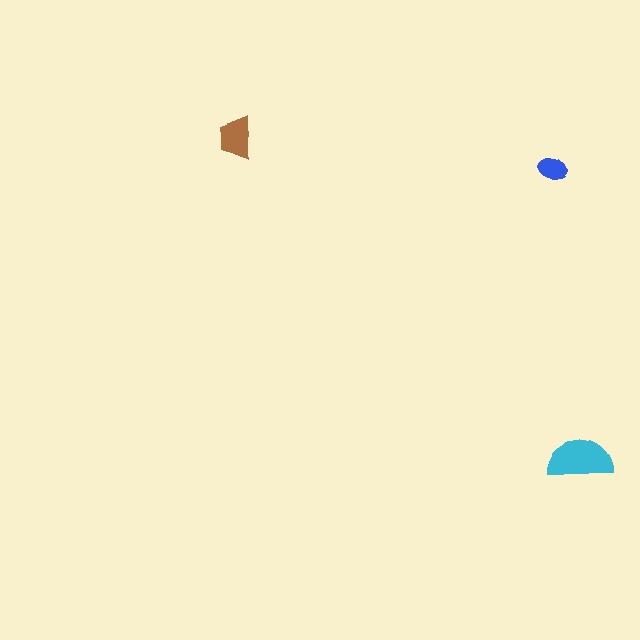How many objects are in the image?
There are 3 objects in the image.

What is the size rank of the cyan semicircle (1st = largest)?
1st.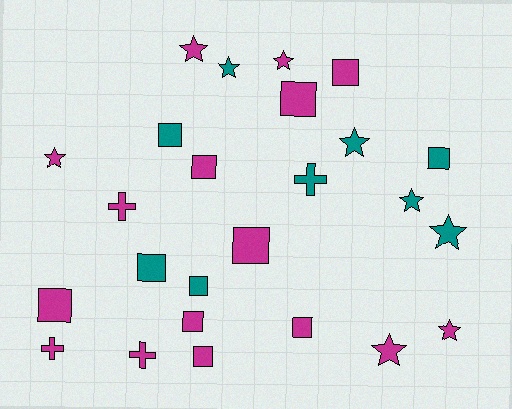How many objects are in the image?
There are 25 objects.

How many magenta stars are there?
There are 5 magenta stars.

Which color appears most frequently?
Magenta, with 16 objects.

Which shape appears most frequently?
Square, with 12 objects.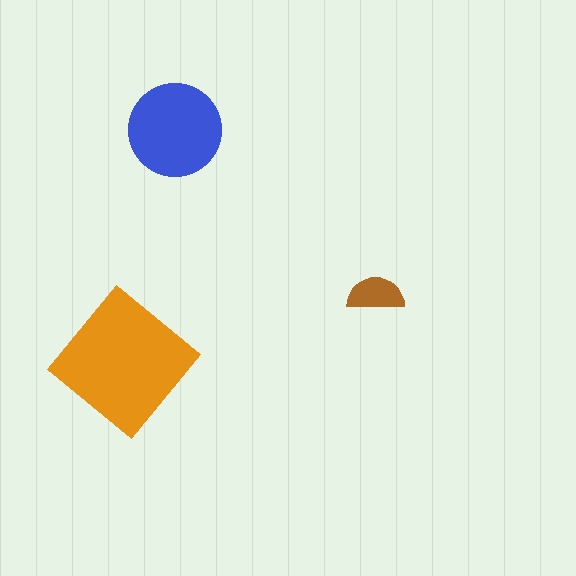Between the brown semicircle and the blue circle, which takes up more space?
The blue circle.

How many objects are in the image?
There are 3 objects in the image.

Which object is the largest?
The orange diamond.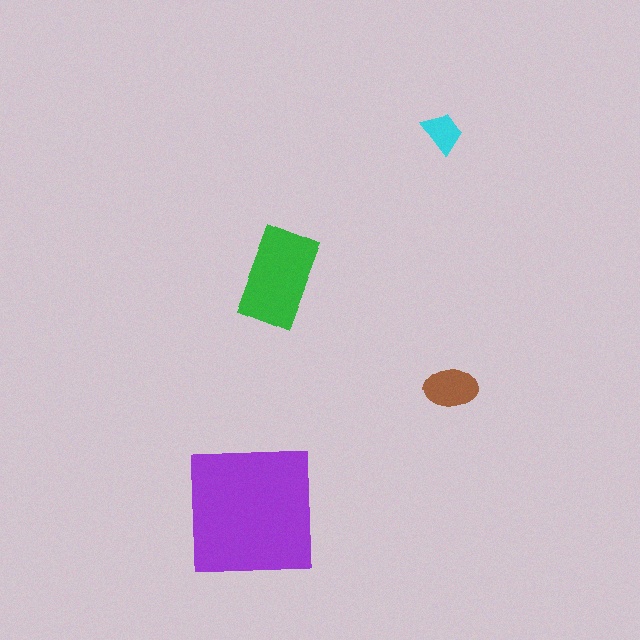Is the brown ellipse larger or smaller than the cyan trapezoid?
Larger.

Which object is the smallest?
The cyan trapezoid.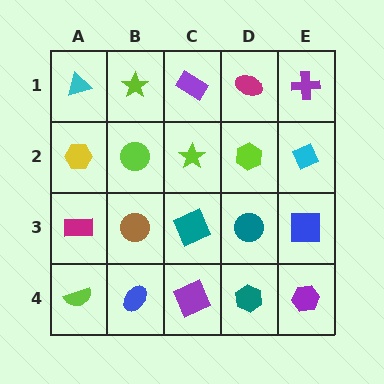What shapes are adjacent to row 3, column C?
A lime star (row 2, column C), a purple square (row 4, column C), a brown circle (row 3, column B), a teal circle (row 3, column D).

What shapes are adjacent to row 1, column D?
A lime hexagon (row 2, column D), a purple rectangle (row 1, column C), a purple cross (row 1, column E).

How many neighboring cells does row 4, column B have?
3.